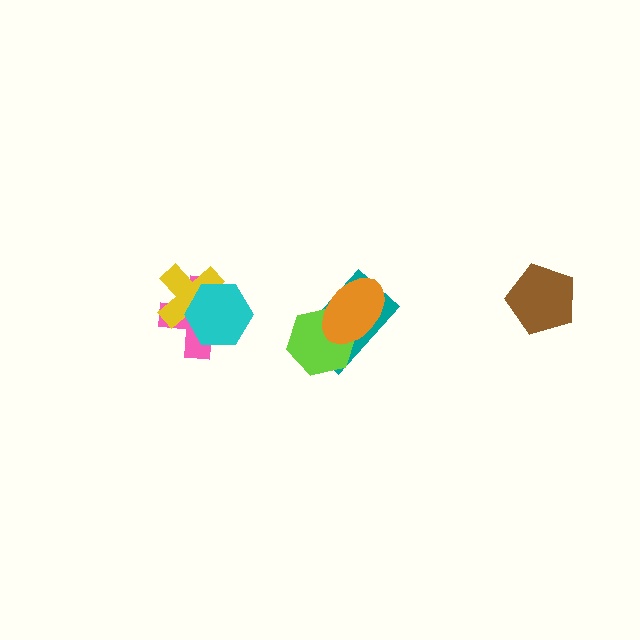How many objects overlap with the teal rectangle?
2 objects overlap with the teal rectangle.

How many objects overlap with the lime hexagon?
2 objects overlap with the lime hexagon.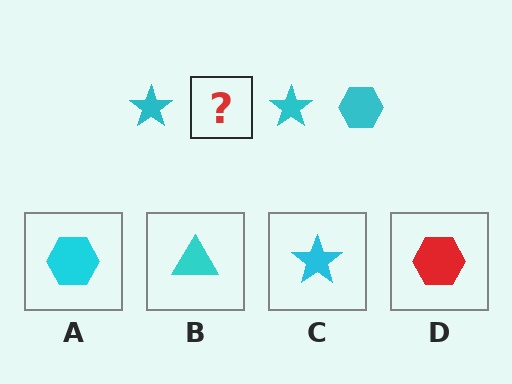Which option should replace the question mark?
Option A.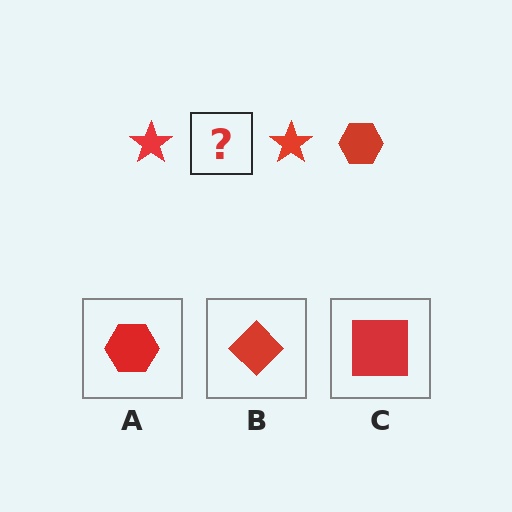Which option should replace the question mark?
Option A.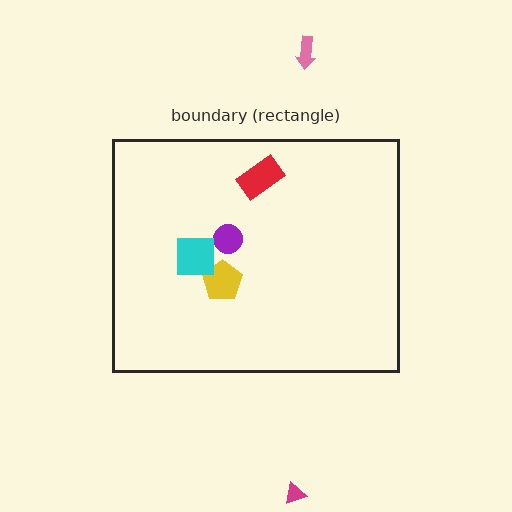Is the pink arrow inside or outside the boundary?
Outside.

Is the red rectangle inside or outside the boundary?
Inside.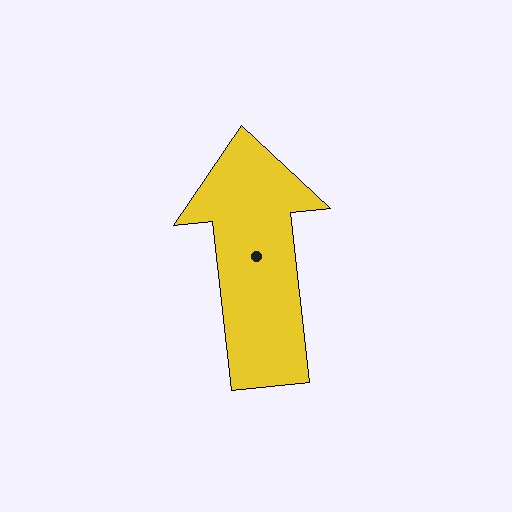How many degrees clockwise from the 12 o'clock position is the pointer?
Approximately 354 degrees.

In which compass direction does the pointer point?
North.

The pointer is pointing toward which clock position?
Roughly 12 o'clock.